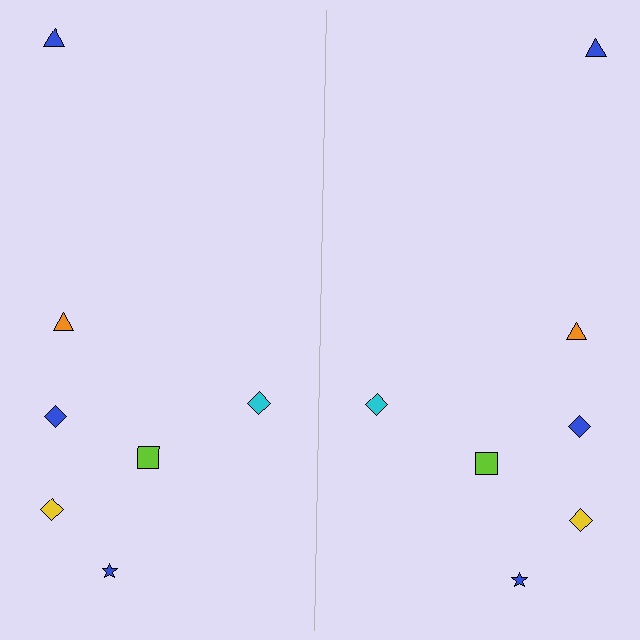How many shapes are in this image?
There are 14 shapes in this image.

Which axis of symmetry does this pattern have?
The pattern has a vertical axis of symmetry running through the center of the image.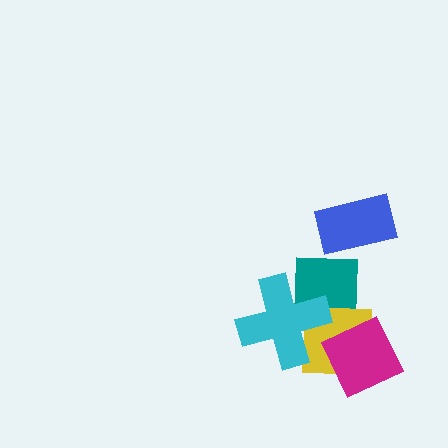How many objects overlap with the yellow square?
3 objects overlap with the yellow square.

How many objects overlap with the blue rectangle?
1 object overlaps with the blue rectangle.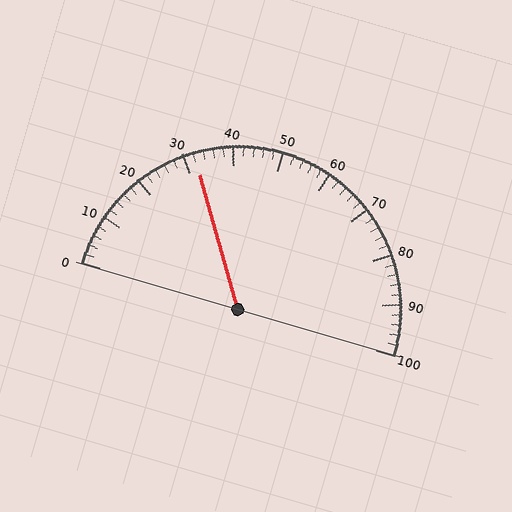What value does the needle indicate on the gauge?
The needle indicates approximately 32.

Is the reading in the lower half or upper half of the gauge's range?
The reading is in the lower half of the range (0 to 100).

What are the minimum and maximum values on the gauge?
The gauge ranges from 0 to 100.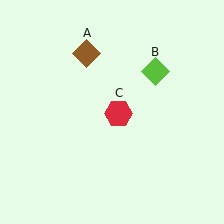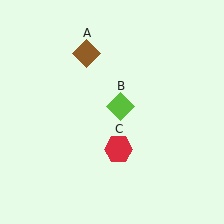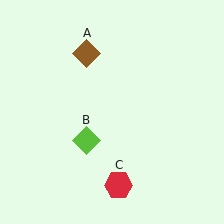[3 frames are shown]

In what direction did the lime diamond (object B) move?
The lime diamond (object B) moved down and to the left.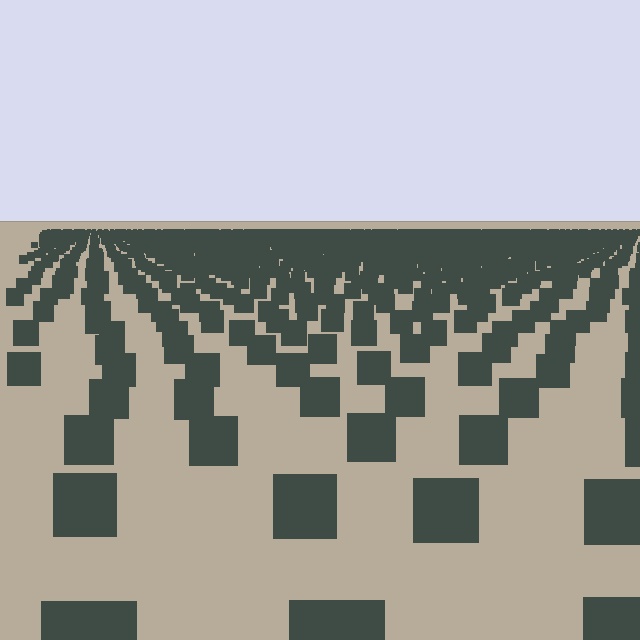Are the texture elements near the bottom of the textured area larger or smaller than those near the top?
Larger. Near the bottom, elements are closer to the viewer and appear at a bigger on-screen size.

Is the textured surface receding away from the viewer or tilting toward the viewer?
The surface is receding away from the viewer. Texture elements get smaller and denser toward the top.